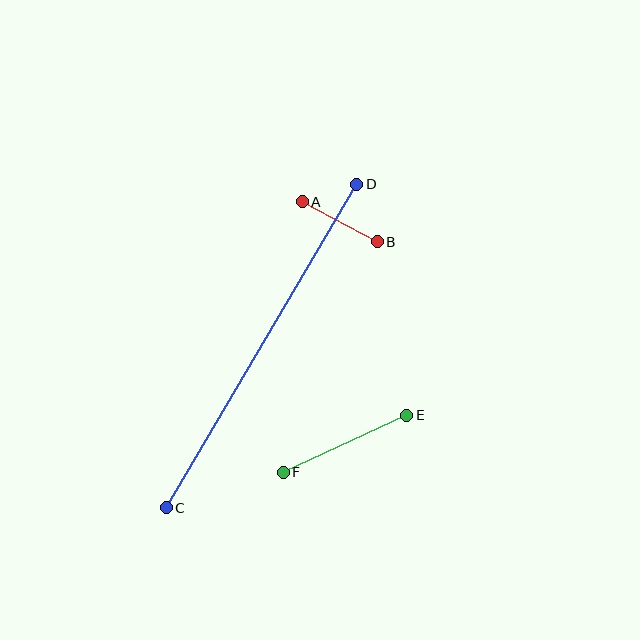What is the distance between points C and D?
The distance is approximately 375 pixels.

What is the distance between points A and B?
The distance is approximately 85 pixels.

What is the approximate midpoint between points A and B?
The midpoint is at approximately (340, 222) pixels.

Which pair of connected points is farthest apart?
Points C and D are farthest apart.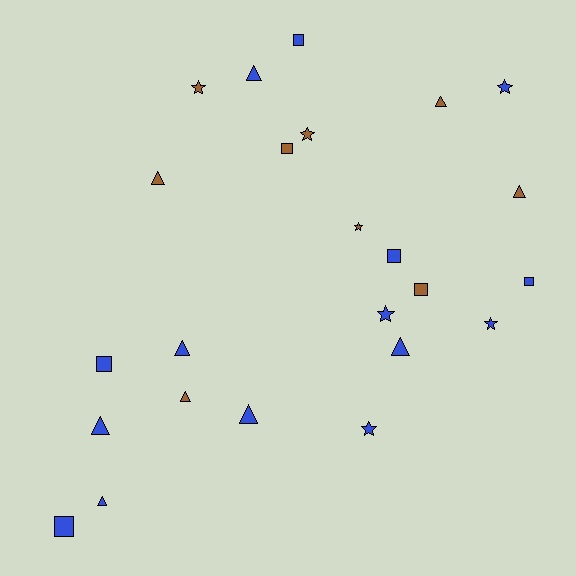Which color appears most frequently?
Blue, with 15 objects.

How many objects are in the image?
There are 24 objects.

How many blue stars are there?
There are 4 blue stars.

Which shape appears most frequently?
Triangle, with 10 objects.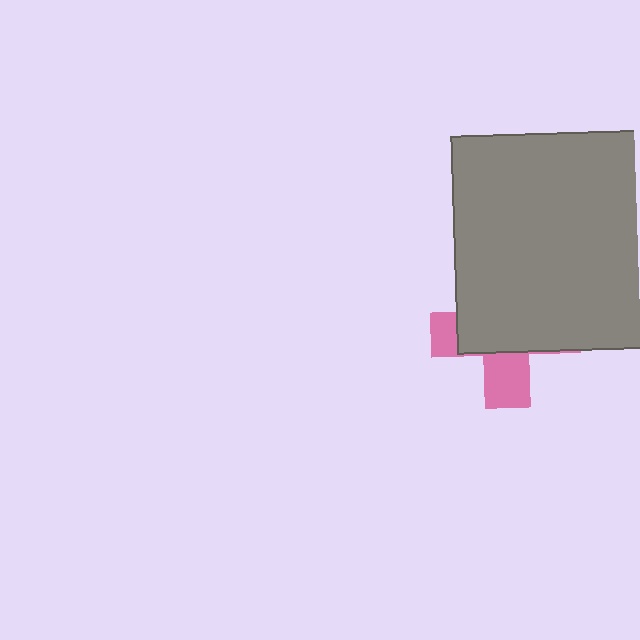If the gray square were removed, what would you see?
You would see the complete pink cross.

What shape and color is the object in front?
The object in front is a gray square.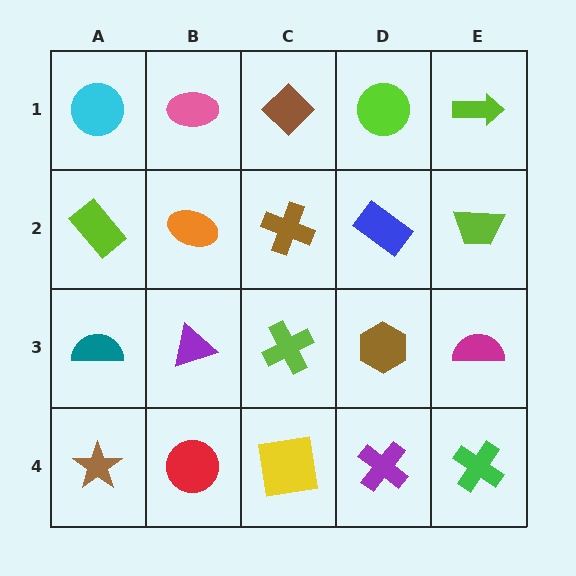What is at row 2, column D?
A blue rectangle.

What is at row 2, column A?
A lime rectangle.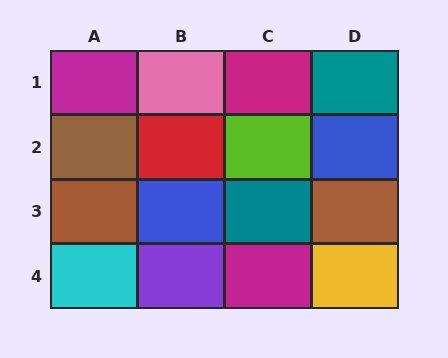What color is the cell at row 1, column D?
Teal.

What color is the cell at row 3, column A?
Brown.